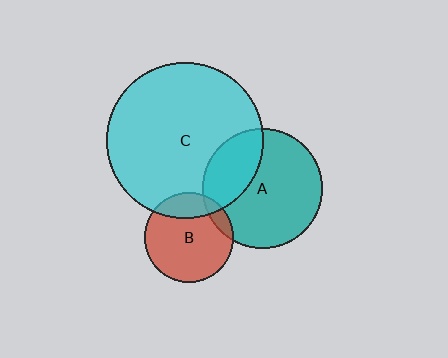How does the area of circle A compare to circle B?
Approximately 1.8 times.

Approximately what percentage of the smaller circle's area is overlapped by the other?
Approximately 20%.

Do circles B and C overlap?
Yes.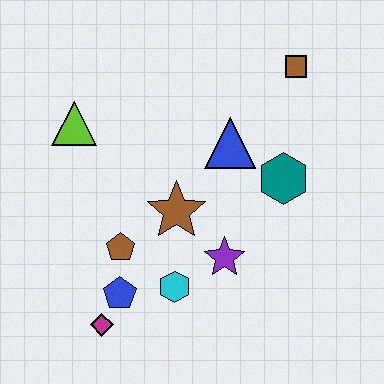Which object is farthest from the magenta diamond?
The brown square is farthest from the magenta diamond.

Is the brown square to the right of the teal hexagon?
Yes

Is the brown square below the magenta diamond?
No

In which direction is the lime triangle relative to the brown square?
The lime triangle is to the left of the brown square.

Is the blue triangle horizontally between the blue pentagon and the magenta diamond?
No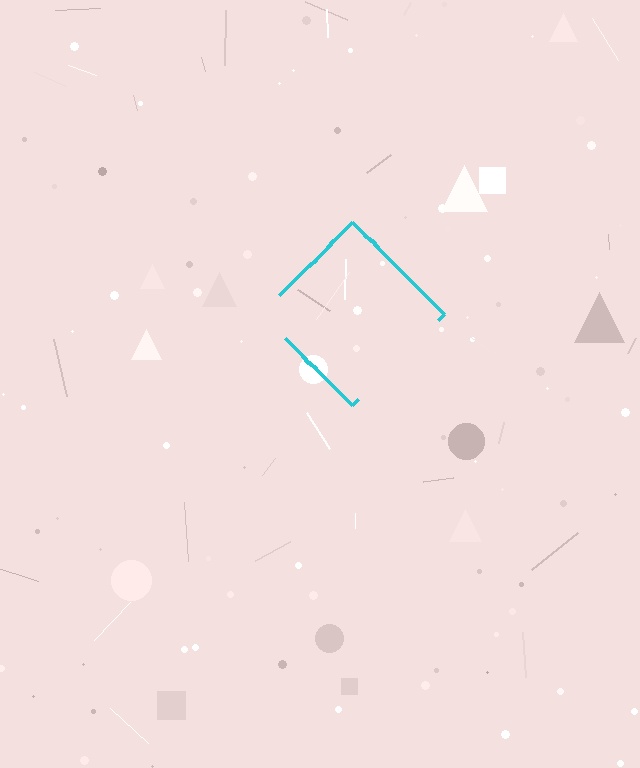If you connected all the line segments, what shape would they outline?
They would outline a diamond.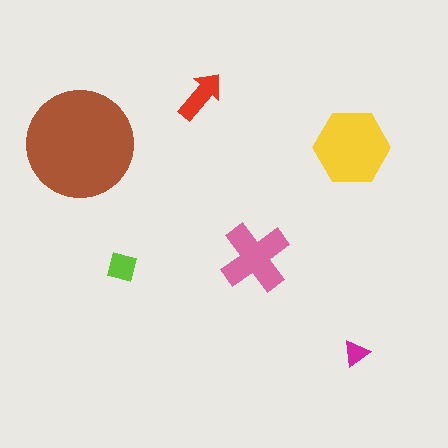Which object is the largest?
The brown circle.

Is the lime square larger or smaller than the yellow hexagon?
Smaller.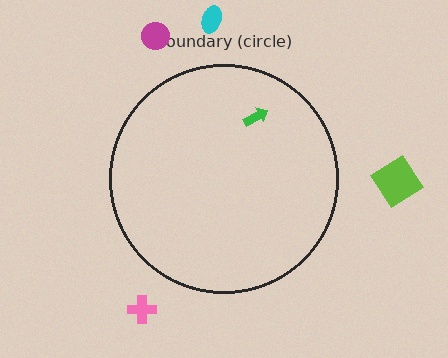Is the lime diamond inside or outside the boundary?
Outside.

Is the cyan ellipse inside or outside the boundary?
Outside.